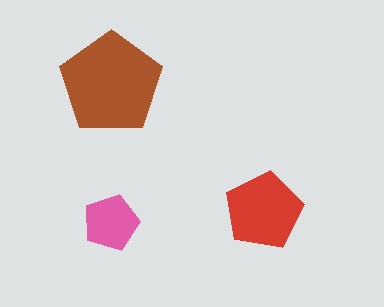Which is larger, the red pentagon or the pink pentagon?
The red one.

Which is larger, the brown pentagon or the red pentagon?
The brown one.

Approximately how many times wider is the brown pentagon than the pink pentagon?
About 2 times wider.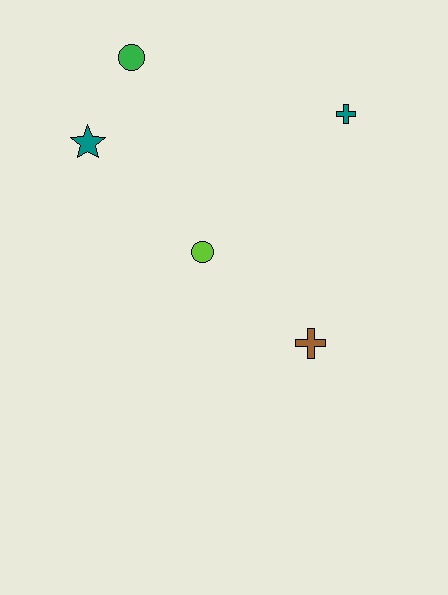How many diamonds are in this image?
There are no diamonds.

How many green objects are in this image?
There is 1 green object.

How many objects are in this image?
There are 5 objects.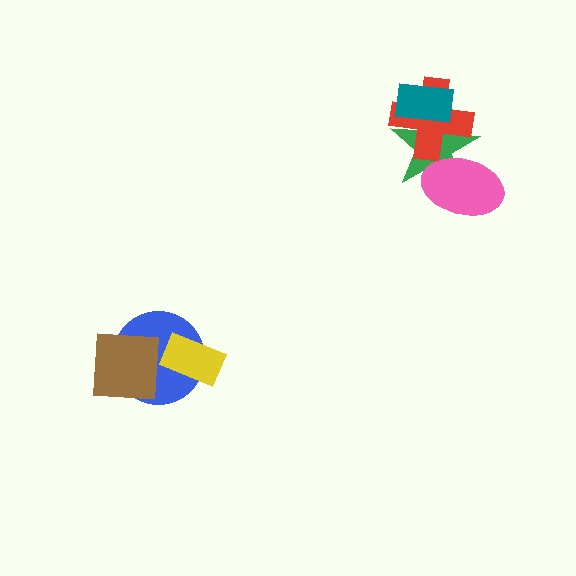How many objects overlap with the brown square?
1 object overlaps with the brown square.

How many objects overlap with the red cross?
3 objects overlap with the red cross.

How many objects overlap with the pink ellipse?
2 objects overlap with the pink ellipse.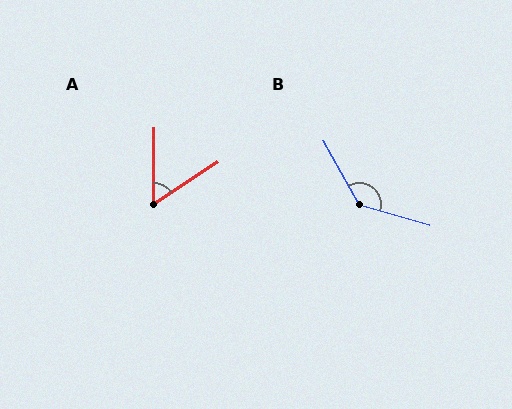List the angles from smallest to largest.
A (56°), B (135°).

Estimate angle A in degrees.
Approximately 56 degrees.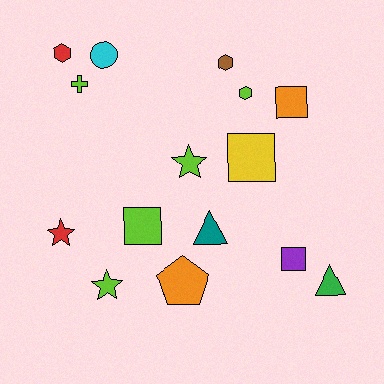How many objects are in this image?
There are 15 objects.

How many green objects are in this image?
There is 1 green object.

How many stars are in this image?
There are 3 stars.